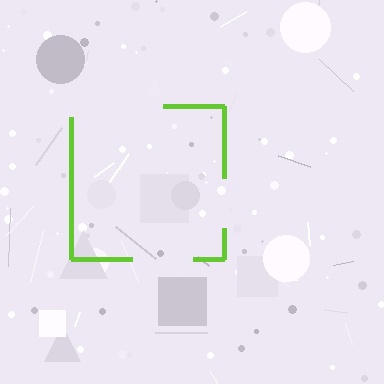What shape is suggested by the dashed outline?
The dashed outline suggests a square.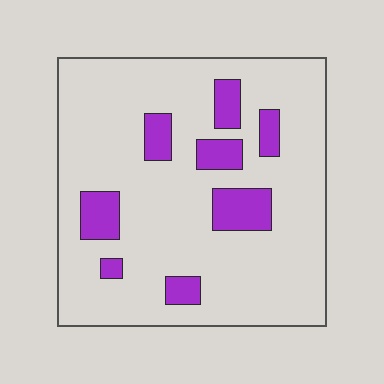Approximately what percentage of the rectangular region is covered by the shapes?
Approximately 15%.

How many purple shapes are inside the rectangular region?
8.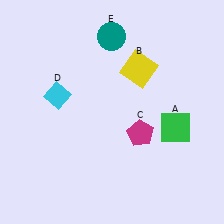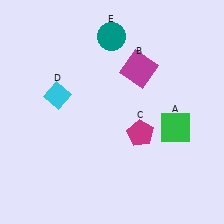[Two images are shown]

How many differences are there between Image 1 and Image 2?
There is 1 difference between the two images.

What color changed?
The square (B) changed from yellow in Image 1 to magenta in Image 2.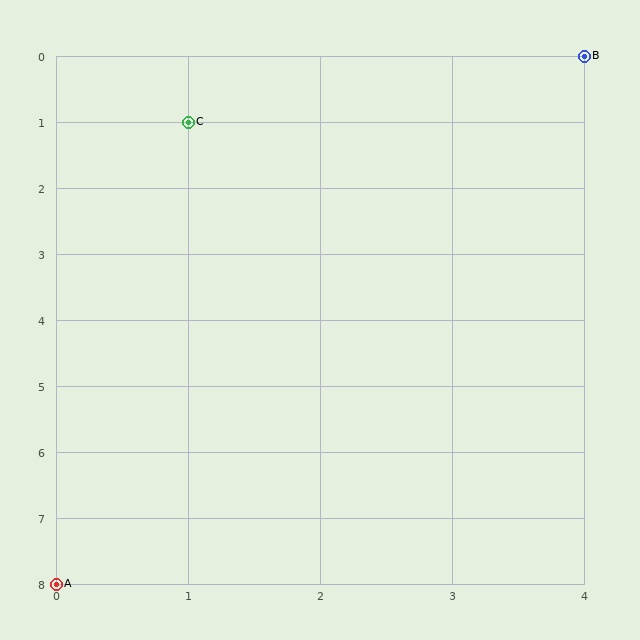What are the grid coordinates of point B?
Point B is at grid coordinates (4, 0).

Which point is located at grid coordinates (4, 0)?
Point B is at (4, 0).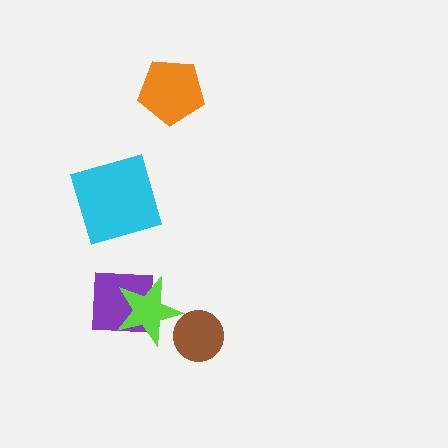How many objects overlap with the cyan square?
0 objects overlap with the cyan square.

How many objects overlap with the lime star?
1 object overlaps with the lime star.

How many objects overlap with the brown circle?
0 objects overlap with the brown circle.